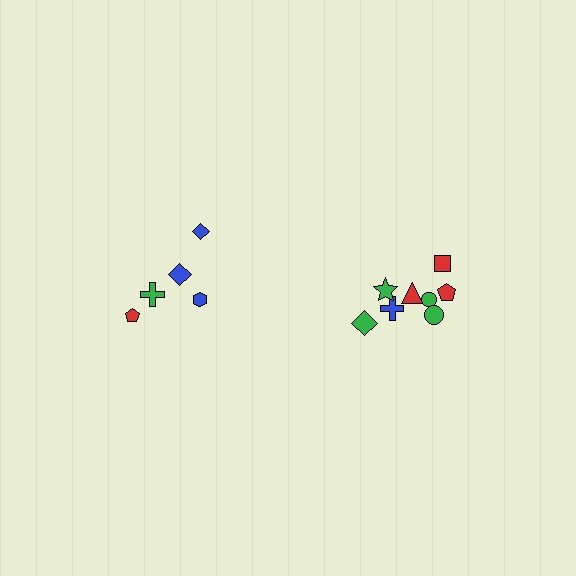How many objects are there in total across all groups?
There are 13 objects.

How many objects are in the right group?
There are 8 objects.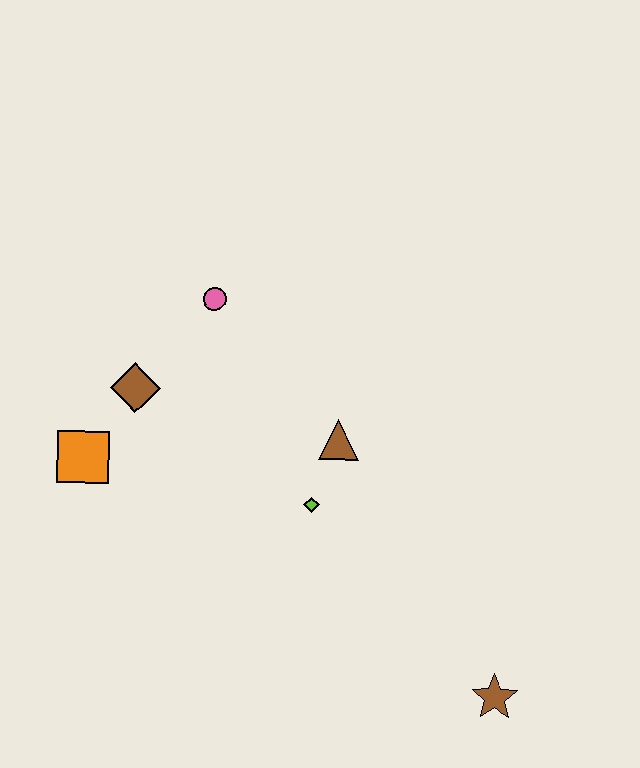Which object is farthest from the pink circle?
The brown star is farthest from the pink circle.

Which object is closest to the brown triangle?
The lime diamond is closest to the brown triangle.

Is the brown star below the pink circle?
Yes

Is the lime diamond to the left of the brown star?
Yes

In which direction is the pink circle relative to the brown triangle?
The pink circle is above the brown triangle.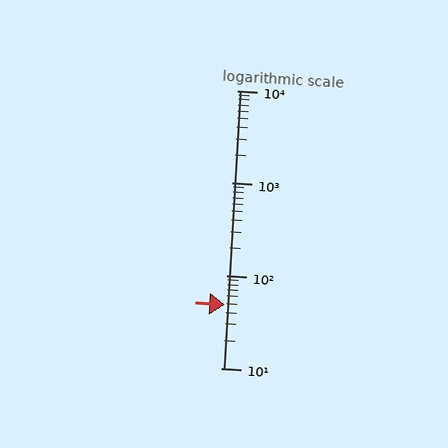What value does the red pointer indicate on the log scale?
The pointer indicates approximately 49.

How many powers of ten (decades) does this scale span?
The scale spans 3 decades, from 10 to 10000.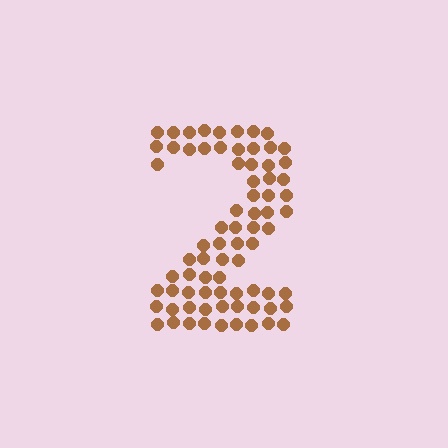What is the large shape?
The large shape is the digit 2.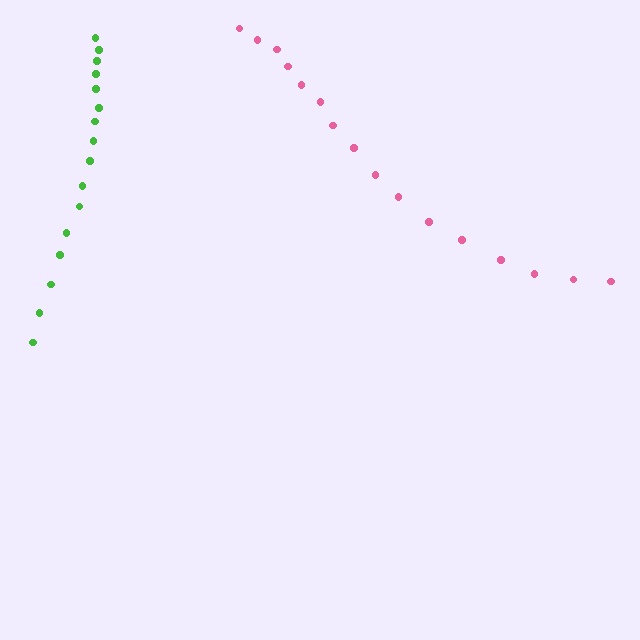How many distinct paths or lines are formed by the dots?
There are 2 distinct paths.